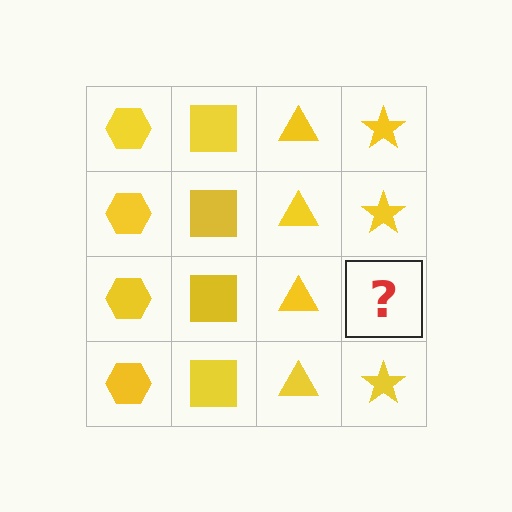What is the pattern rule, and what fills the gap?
The rule is that each column has a consistent shape. The gap should be filled with a yellow star.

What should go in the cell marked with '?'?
The missing cell should contain a yellow star.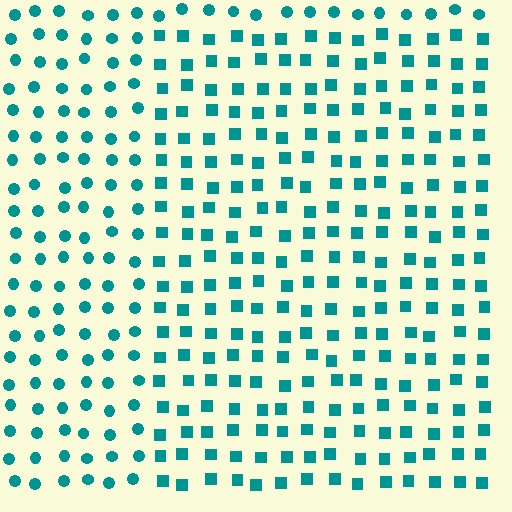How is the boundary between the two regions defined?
The boundary is defined by a change in element shape: squares inside vs. circles outside. All elements share the same color and spacing.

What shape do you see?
I see a rectangle.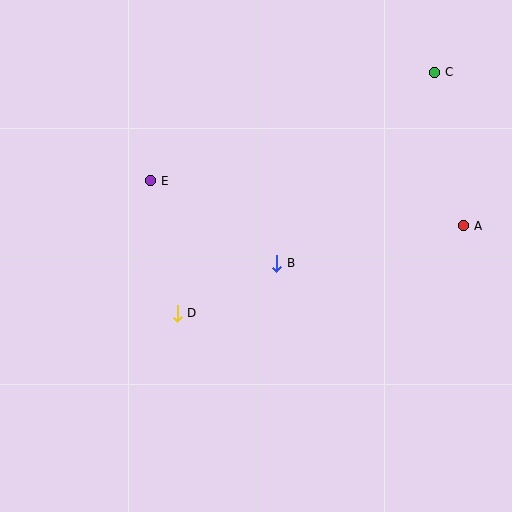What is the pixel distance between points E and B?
The distance between E and B is 151 pixels.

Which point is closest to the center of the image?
Point B at (277, 263) is closest to the center.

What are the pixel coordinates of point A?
Point A is at (464, 226).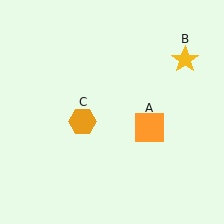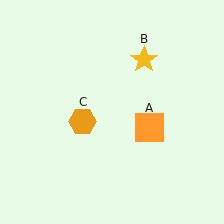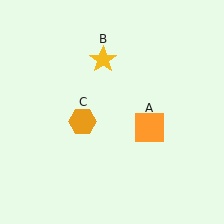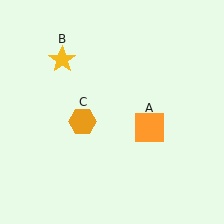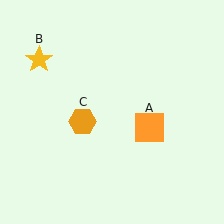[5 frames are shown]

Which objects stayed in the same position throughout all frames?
Orange square (object A) and orange hexagon (object C) remained stationary.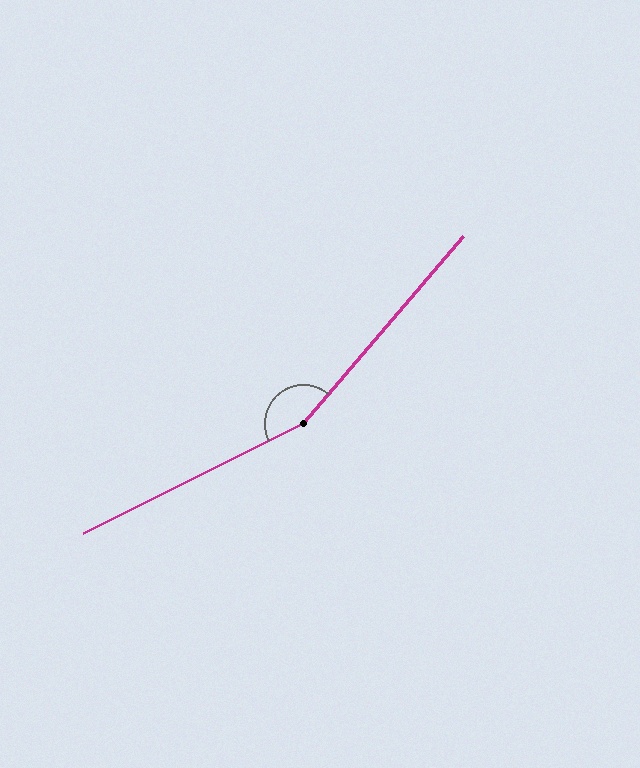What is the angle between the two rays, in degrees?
Approximately 157 degrees.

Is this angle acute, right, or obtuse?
It is obtuse.